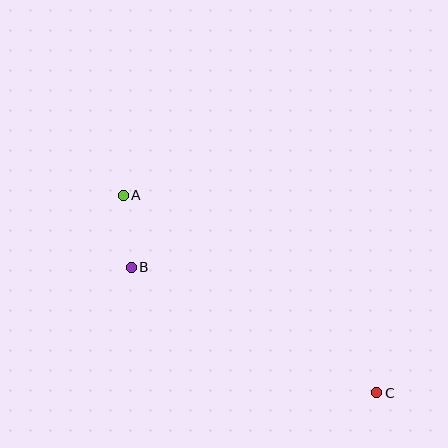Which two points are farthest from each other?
Points A and C are farthest from each other.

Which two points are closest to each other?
Points A and B are closest to each other.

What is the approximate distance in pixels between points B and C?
The distance between B and C is approximately 276 pixels.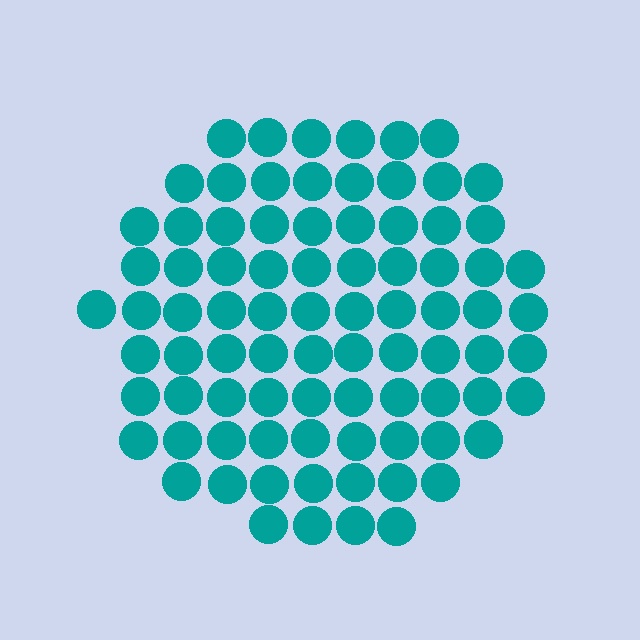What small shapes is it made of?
It is made of small circles.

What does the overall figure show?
The overall figure shows a circle.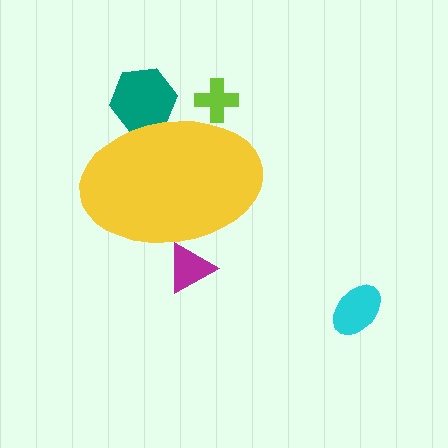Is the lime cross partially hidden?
Yes, the lime cross is partially hidden behind the yellow ellipse.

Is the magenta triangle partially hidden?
Yes, the magenta triangle is partially hidden behind the yellow ellipse.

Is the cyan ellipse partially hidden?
No, the cyan ellipse is fully visible.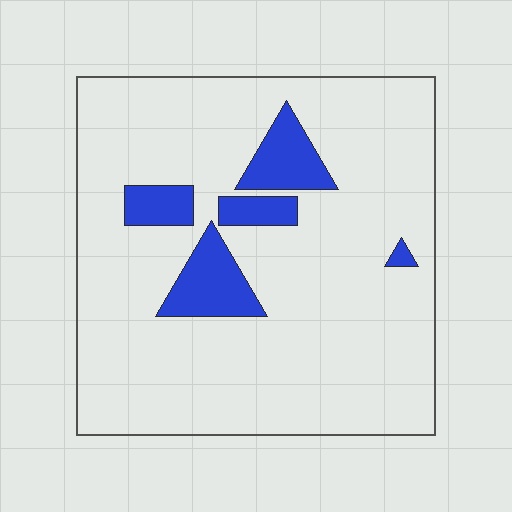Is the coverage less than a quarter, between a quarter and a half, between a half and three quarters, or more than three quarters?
Less than a quarter.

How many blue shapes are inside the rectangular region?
5.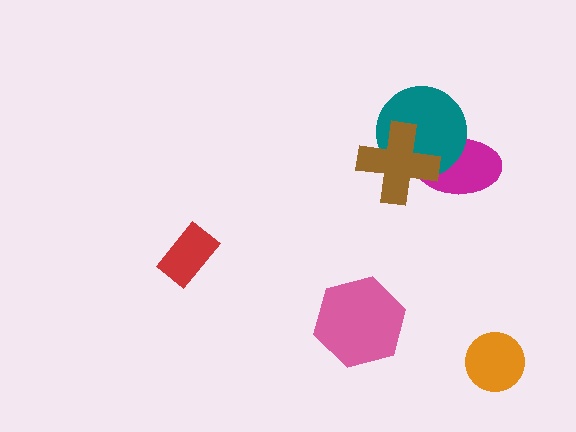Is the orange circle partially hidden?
No, no other shape covers it.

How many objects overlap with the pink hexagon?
0 objects overlap with the pink hexagon.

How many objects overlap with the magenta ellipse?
2 objects overlap with the magenta ellipse.